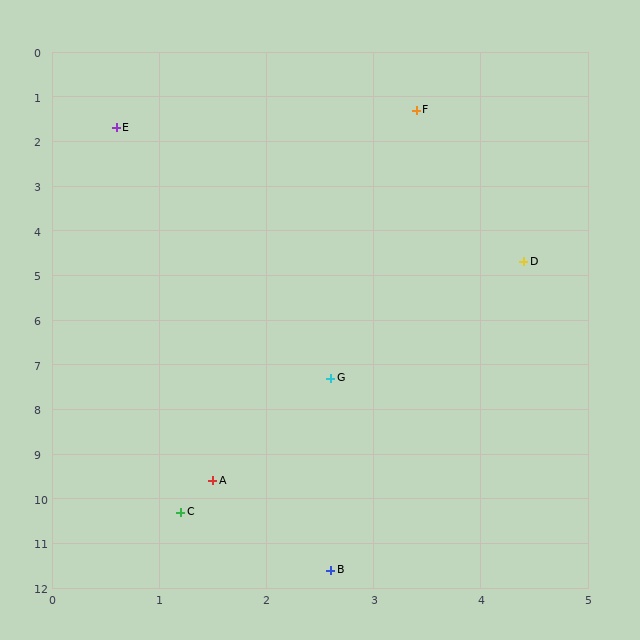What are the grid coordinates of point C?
Point C is at approximately (1.2, 10.3).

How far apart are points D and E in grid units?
Points D and E are about 4.8 grid units apart.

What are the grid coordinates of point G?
Point G is at approximately (2.6, 7.3).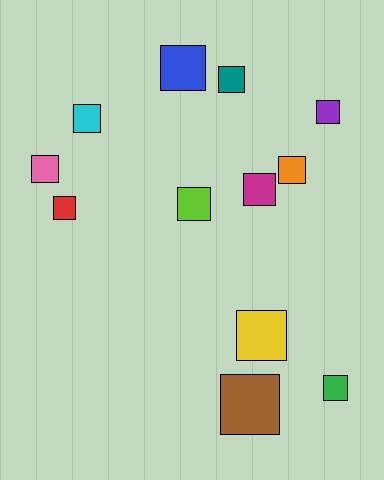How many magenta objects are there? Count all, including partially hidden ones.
There is 1 magenta object.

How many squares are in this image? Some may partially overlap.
There are 12 squares.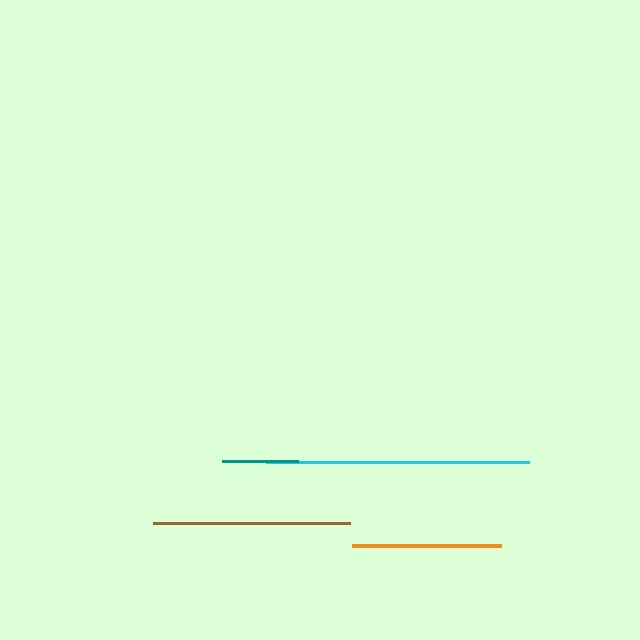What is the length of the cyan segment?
The cyan segment is approximately 263 pixels long.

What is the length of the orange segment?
The orange segment is approximately 149 pixels long.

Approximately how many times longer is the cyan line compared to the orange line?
The cyan line is approximately 1.8 times the length of the orange line.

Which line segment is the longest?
The cyan line is the longest at approximately 263 pixels.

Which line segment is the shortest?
The teal line is the shortest at approximately 75 pixels.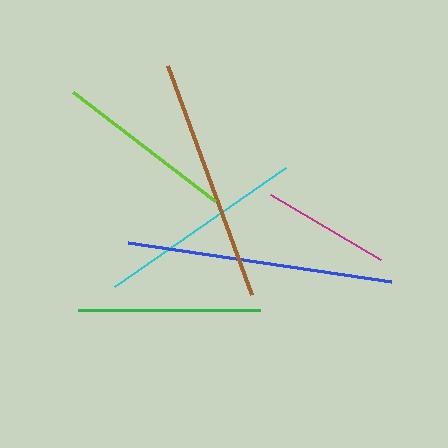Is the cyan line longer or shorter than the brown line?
The brown line is longer than the cyan line.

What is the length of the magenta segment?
The magenta segment is approximately 128 pixels long.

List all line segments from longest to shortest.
From longest to shortest: blue, brown, cyan, green, lime, magenta.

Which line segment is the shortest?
The magenta line is the shortest at approximately 128 pixels.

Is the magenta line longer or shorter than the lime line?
The lime line is longer than the magenta line.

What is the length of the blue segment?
The blue segment is approximately 266 pixels long.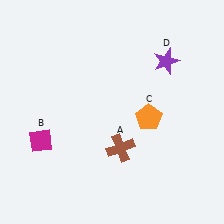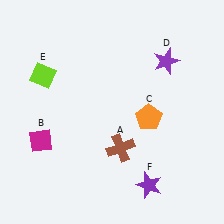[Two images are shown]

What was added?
A lime diamond (E), a purple star (F) were added in Image 2.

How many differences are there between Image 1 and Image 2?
There are 2 differences between the two images.